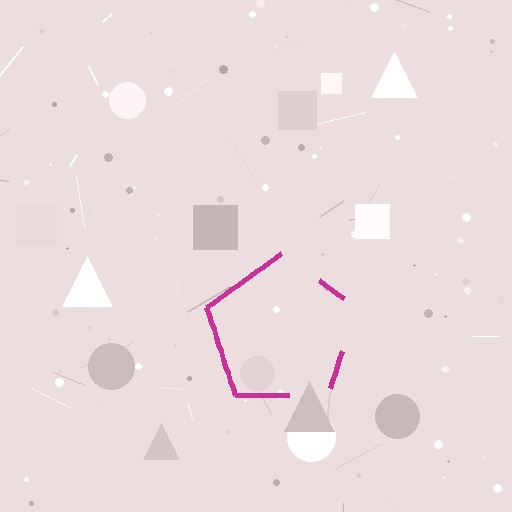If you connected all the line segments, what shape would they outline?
They would outline a pentagon.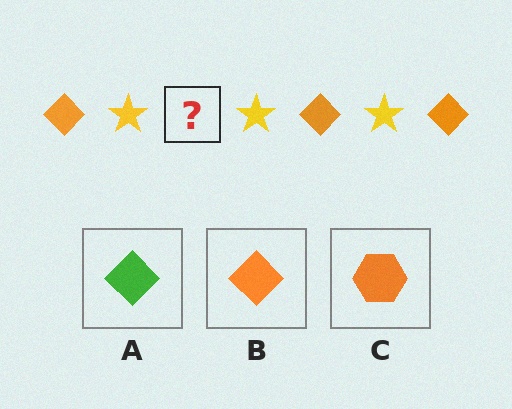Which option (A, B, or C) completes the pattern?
B.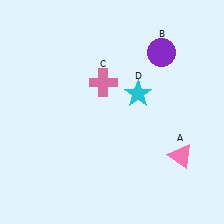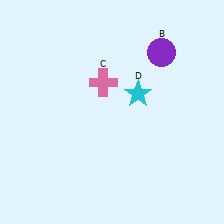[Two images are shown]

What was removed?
The pink triangle (A) was removed in Image 2.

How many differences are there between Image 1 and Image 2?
There is 1 difference between the two images.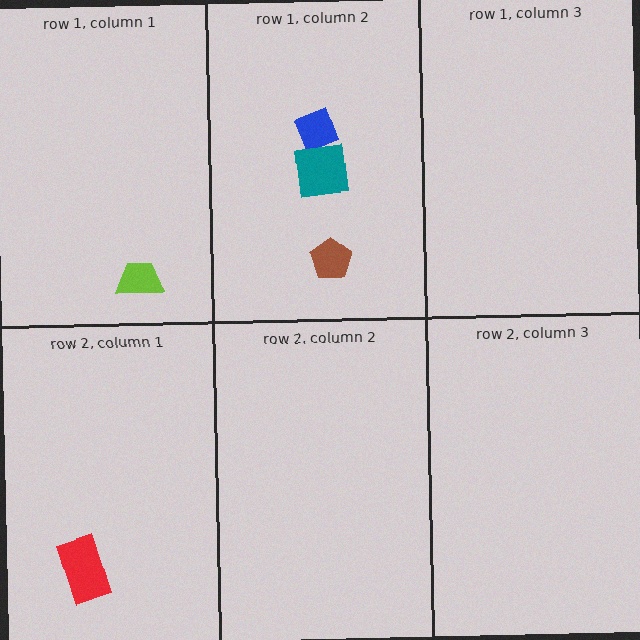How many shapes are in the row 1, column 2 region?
3.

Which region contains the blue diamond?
The row 1, column 2 region.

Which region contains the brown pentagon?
The row 1, column 2 region.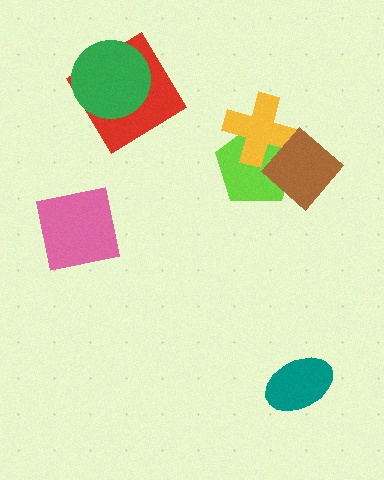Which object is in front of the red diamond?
The green circle is in front of the red diamond.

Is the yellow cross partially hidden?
Yes, it is partially covered by another shape.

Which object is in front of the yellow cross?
The brown diamond is in front of the yellow cross.